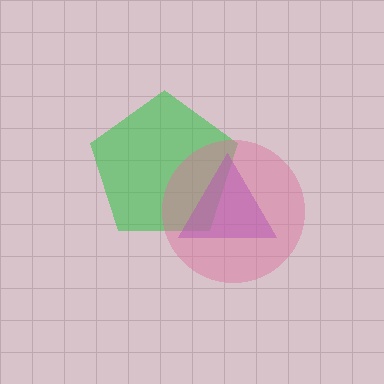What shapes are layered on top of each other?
The layered shapes are: a green pentagon, a purple triangle, a pink circle.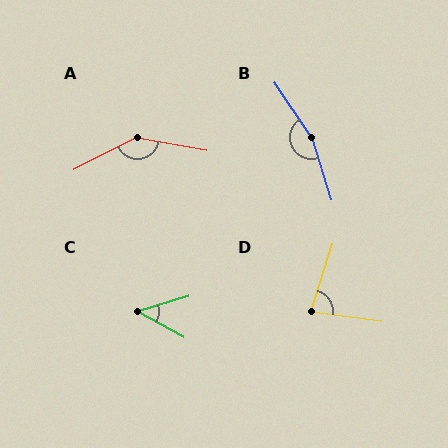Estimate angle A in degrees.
Approximately 143 degrees.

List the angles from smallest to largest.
C (46°), D (80°), A (143°), B (163°).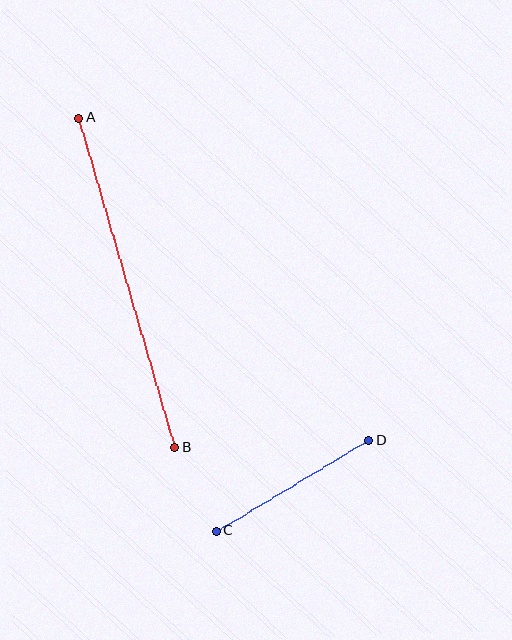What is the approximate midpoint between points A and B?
The midpoint is at approximately (127, 283) pixels.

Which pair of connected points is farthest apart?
Points A and B are farthest apart.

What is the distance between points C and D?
The distance is approximately 177 pixels.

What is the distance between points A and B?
The distance is approximately 344 pixels.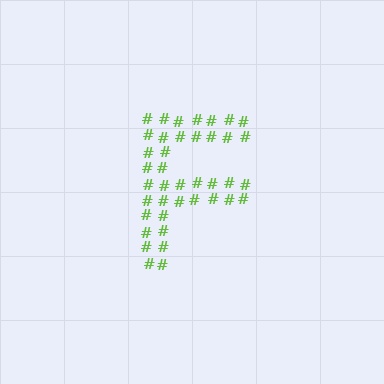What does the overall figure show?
The overall figure shows the letter F.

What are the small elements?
The small elements are hash symbols.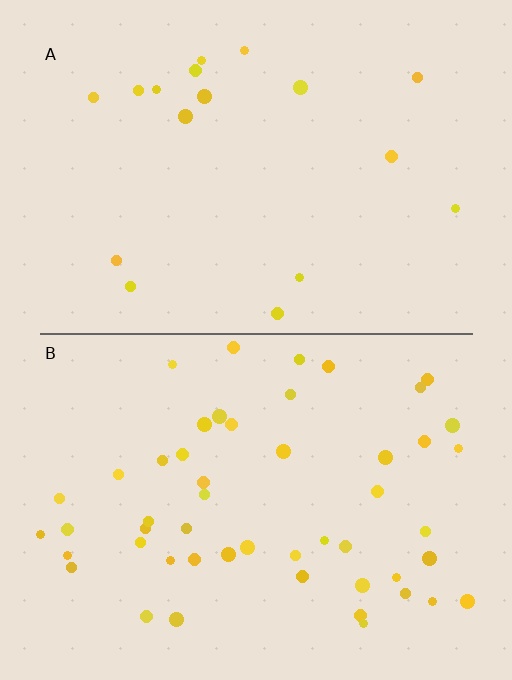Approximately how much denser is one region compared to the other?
Approximately 3.0× — region B over region A.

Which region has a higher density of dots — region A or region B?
B (the bottom).